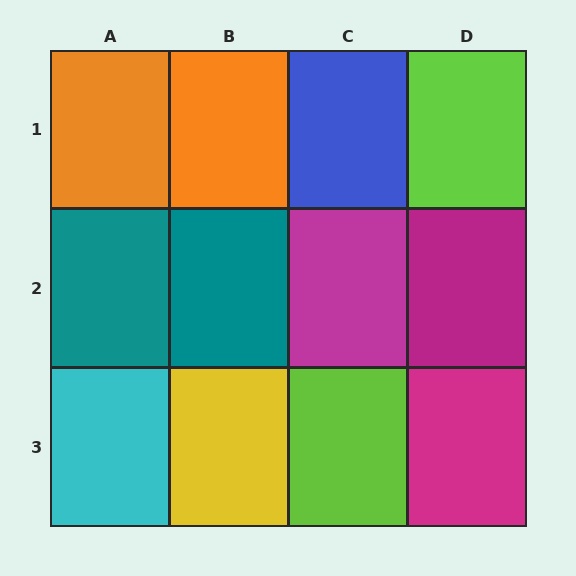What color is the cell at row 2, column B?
Teal.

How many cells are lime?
2 cells are lime.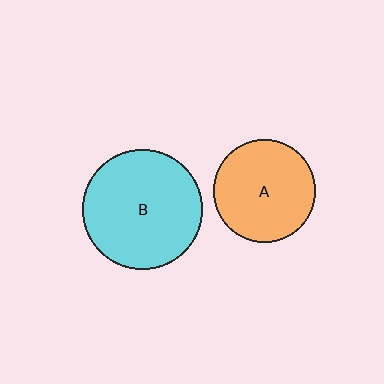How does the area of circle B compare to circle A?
Approximately 1.4 times.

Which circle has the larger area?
Circle B (cyan).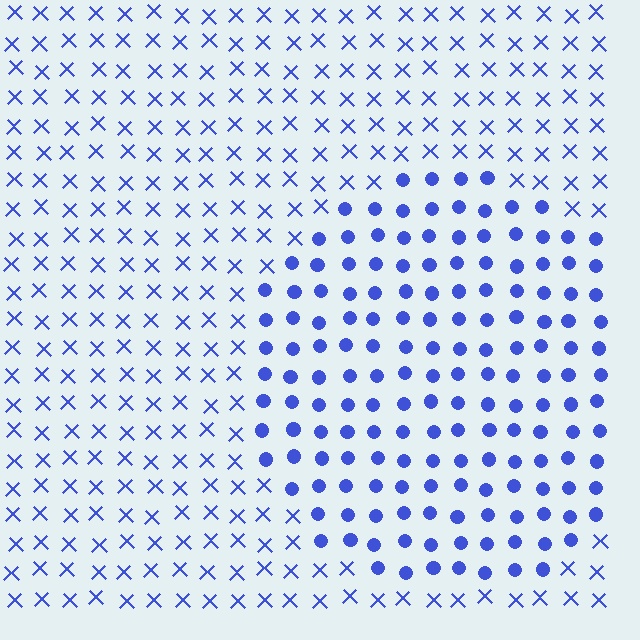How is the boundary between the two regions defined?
The boundary is defined by a change in element shape: circles inside vs. X marks outside. All elements share the same color and spacing.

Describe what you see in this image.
The image is filled with small blue elements arranged in a uniform grid. A circle-shaped region contains circles, while the surrounding area contains X marks. The boundary is defined purely by the change in element shape.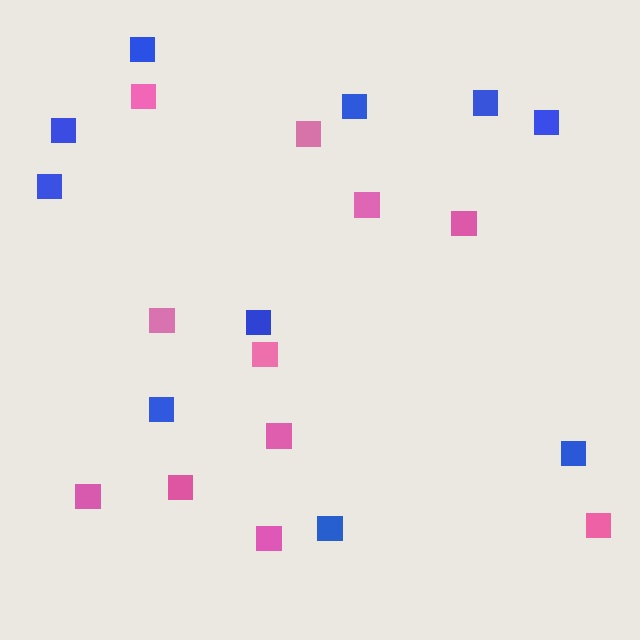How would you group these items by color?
There are 2 groups: one group of pink squares (11) and one group of blue squares (10).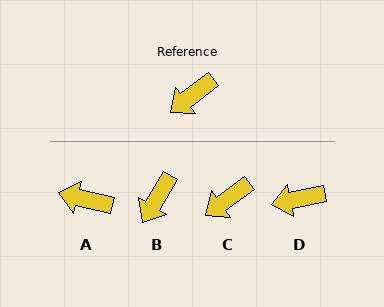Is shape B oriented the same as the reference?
No, it is off by about 22 degrees.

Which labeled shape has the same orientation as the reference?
C.